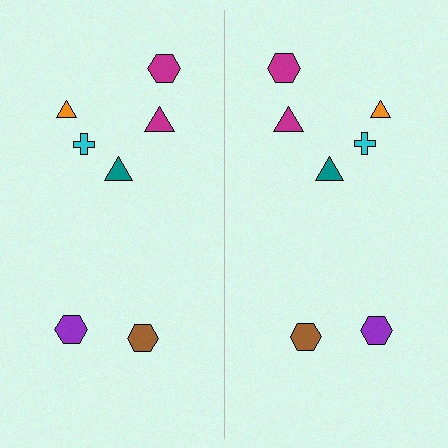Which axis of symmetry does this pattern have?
The pattern has a vertical axis of symmetry running through the center of the image.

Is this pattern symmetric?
Yes, this pattern has bilateral (reflection) symmetry.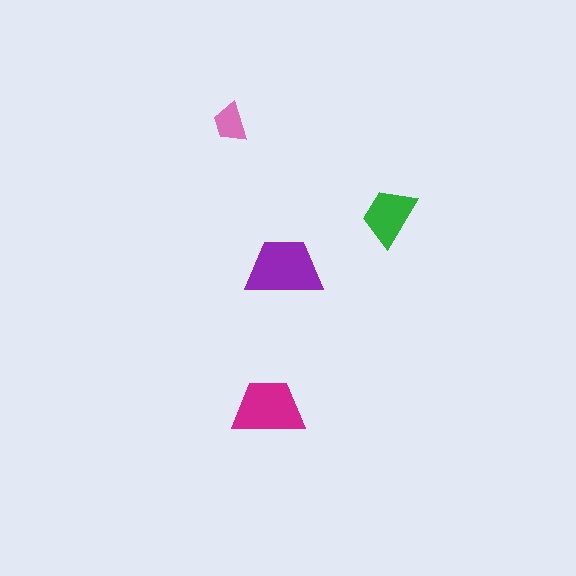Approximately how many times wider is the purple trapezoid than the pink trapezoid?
About 2 times wider.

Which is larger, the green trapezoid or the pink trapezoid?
The green one.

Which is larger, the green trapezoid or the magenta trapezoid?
The magenta one.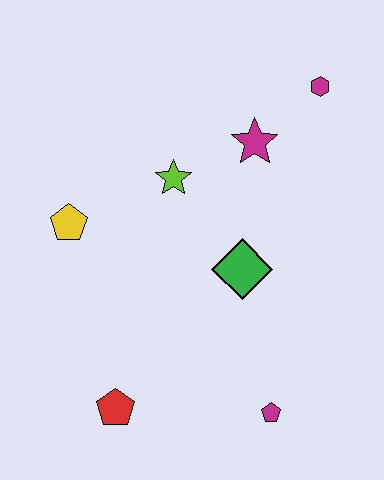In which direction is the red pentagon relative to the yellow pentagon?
The red pentagon is below the yellow pentagon.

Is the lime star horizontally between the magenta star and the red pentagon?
Yes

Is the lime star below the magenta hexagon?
Yes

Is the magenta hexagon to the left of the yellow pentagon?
No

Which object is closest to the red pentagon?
The magenta pentagon is closest to the red pentagon.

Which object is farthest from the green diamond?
The magenta hexagon is farthest from the green diamond.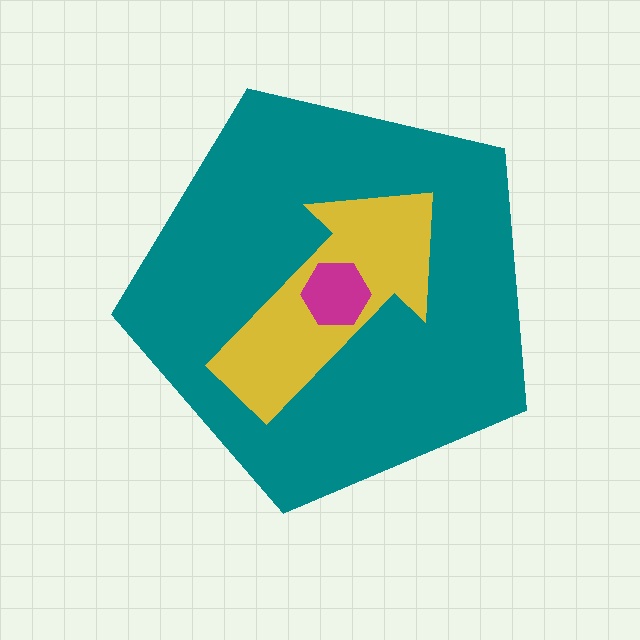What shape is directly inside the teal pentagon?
The yellow arrow.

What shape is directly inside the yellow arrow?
The magenta hexagon.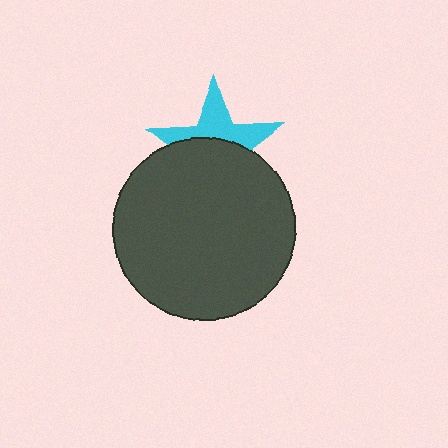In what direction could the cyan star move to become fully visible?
The cyan star could move up. That would shift it out from behind the dark gray circle entirely.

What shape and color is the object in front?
The object in front is a dark gray circle.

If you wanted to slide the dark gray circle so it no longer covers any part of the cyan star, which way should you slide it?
Slide it down — that is the most direct way to separate the two shapes.